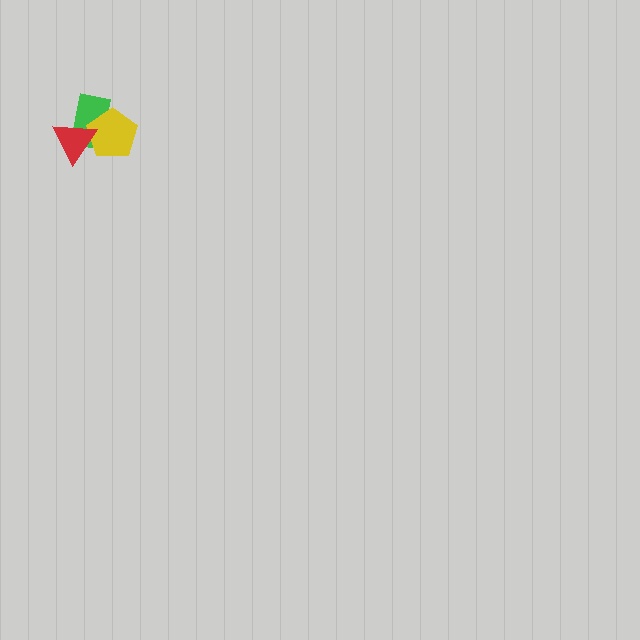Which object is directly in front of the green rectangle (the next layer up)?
The yellow pentagon is directly in front of the green rectangle.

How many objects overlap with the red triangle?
2 objects overlap with the red triangle.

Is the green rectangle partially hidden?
Yes, it is partially covered by another shape.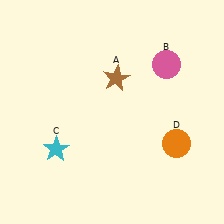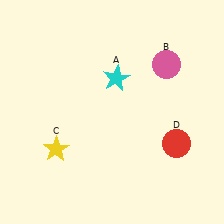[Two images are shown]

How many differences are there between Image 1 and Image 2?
There are 3 differences between the two images.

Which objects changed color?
A changed from brown to cyan. C changed from cyan to yellow. D changed from orange to red.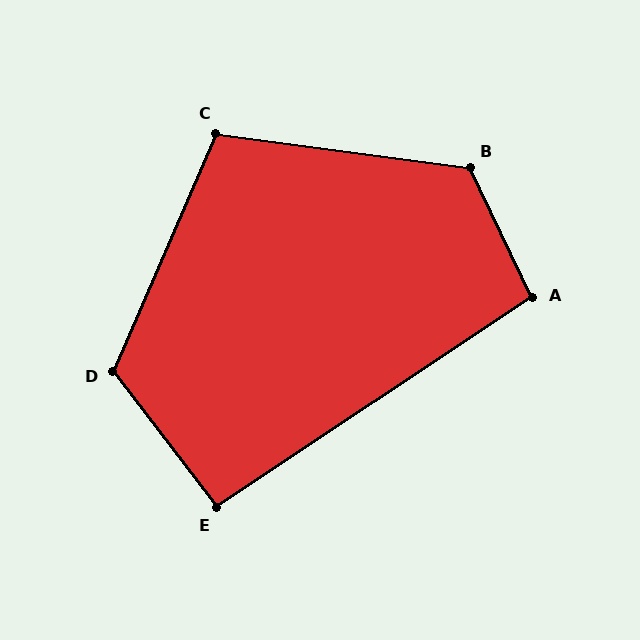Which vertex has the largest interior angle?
B, at approximately 123 degrees.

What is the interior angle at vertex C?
Approximately 106 degrees (obtuse).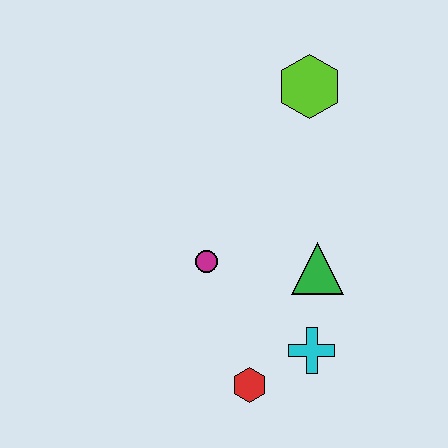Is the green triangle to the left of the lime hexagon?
No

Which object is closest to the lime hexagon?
The green triangle is closest to the lime hexagon.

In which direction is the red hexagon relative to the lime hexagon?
The red hexagon is below the lime hexagon.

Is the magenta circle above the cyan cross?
Yes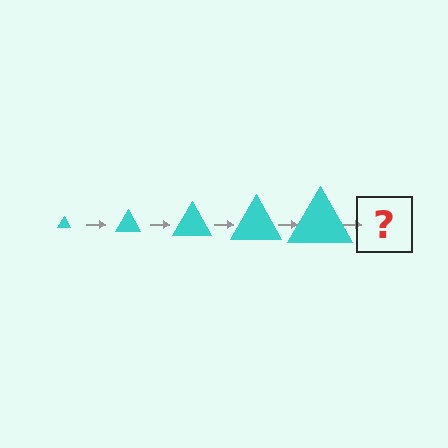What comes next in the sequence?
The next element should be a cyan triangle, larger than the previous one.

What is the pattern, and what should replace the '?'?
The pattern is that the triangle gets progressively larger each step. The '?' should be a cyan triangle, larger than the previous one.